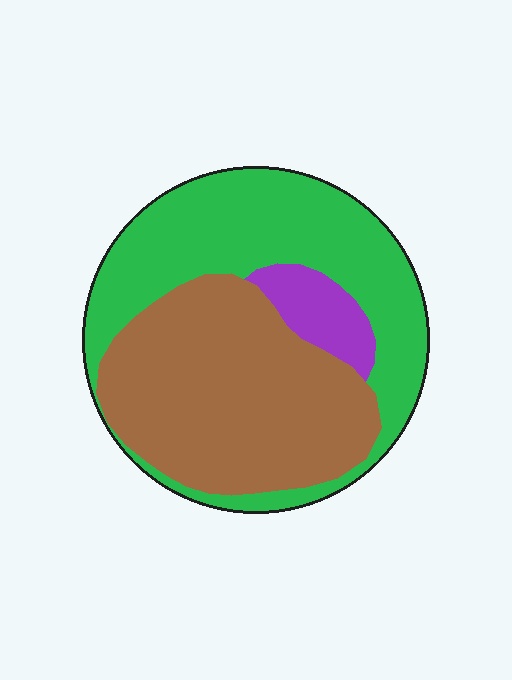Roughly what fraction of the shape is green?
Green covers 46% of the shape.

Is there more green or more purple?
Green.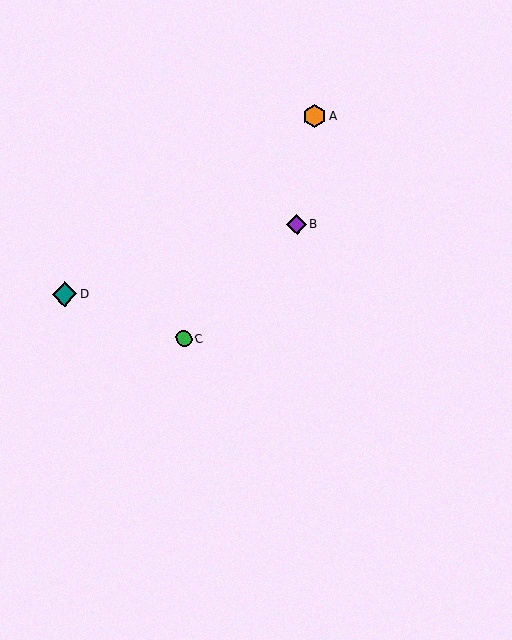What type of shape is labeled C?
Shape C is a green circle.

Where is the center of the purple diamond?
The center of the purple diamond is at (296, 225).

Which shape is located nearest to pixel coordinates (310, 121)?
The orange hexagon (labeled A) at (314, 116) is nearest to that location.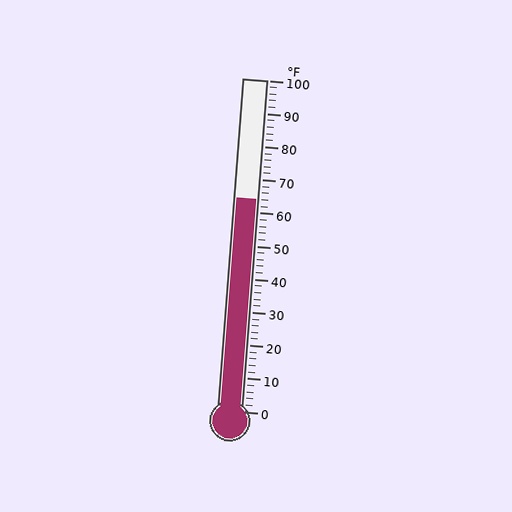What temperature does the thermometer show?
The thermometer shows approximately 64°F.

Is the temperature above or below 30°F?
The temperature is above 30°F.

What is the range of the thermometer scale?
The thermometer scale ranges from 0°F to 100°F.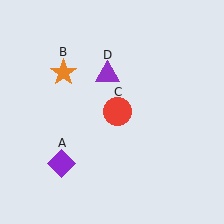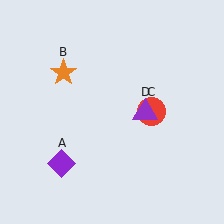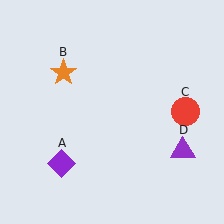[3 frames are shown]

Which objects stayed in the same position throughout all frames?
Purple diamond (object A) and orange star (object B) remained stationary.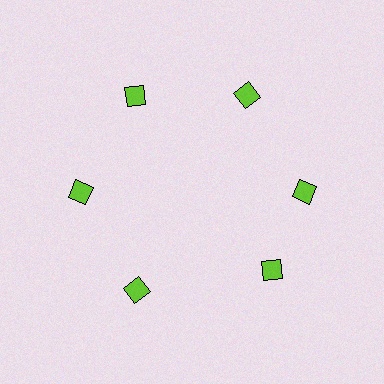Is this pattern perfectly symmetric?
No. The 6 lime diamonds are arranged in a ring, but one element near the 5 o'clock position is rotated out of alignment along the ring, breaking the 6-fold rotational symmetry.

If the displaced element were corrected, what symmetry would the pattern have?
It would have 6-fold rotational symmetry — the pattern would map onto itself every 60 degrees.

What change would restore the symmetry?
The symmetry would be restored by rotating it back into even spacing with its neighbors so that all 6 diamonds sit at equal angles and equal distance from the center.